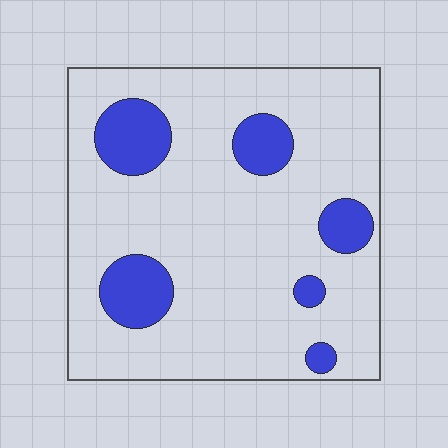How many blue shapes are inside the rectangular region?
6.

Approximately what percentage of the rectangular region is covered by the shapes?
Approximately 15%.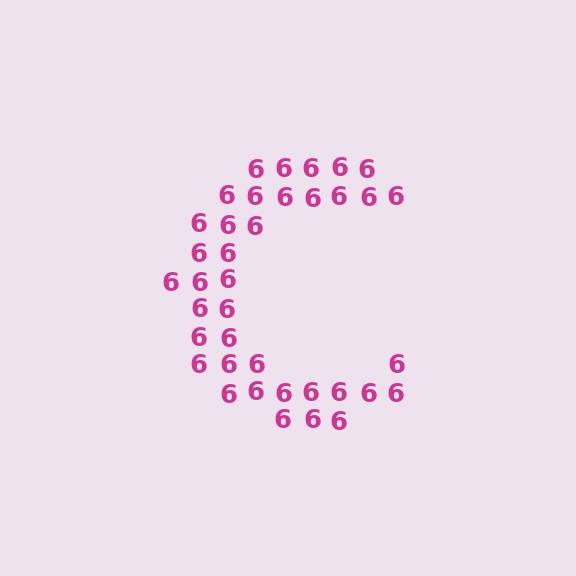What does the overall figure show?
The overall figure shows the letter C.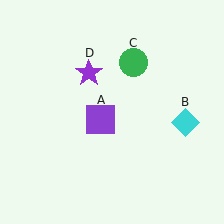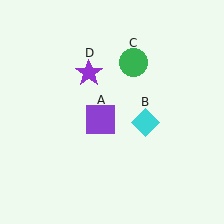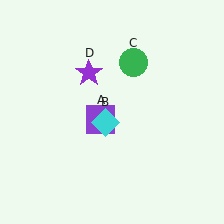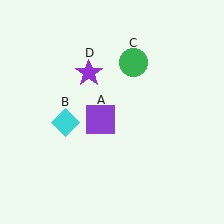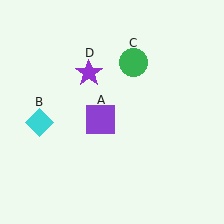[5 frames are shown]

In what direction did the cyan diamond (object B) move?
The cyan diamond (object B) moved left.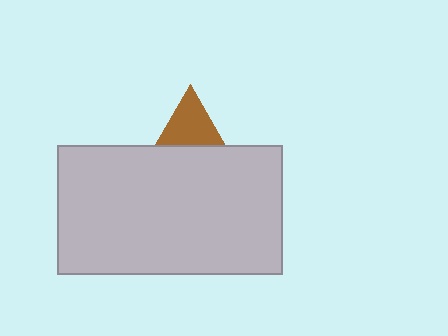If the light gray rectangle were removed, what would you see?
You would see the complete brown triangle.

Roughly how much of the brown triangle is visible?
A small part of it is visible (roughly 34%).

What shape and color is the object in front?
The object in front is a light gray rectangle.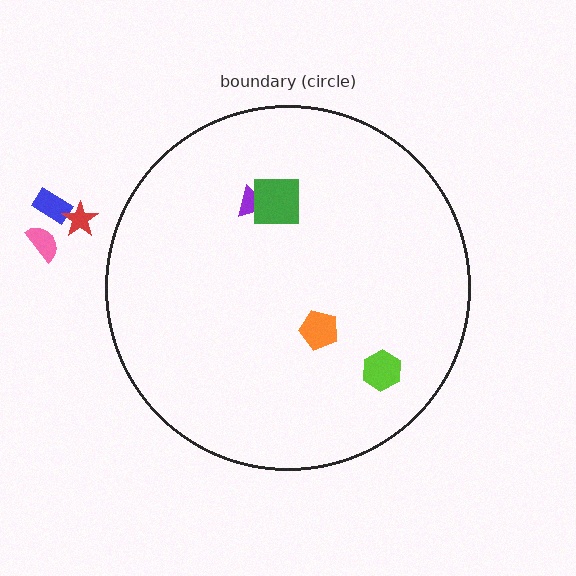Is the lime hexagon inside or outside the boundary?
Inside.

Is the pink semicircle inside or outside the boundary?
Outside.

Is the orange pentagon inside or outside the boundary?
Inside.